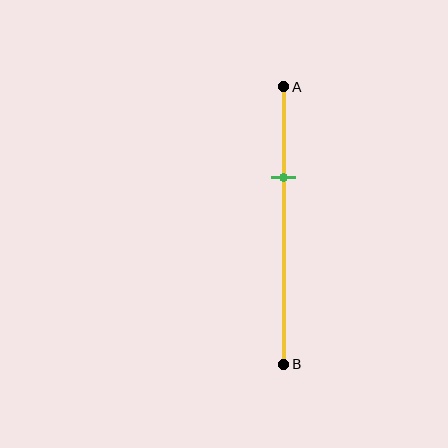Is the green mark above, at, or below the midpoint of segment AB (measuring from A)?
The green mark is above the midpoint of segment AB.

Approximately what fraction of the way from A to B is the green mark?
The green mark is approximately 35% of the way from A to B.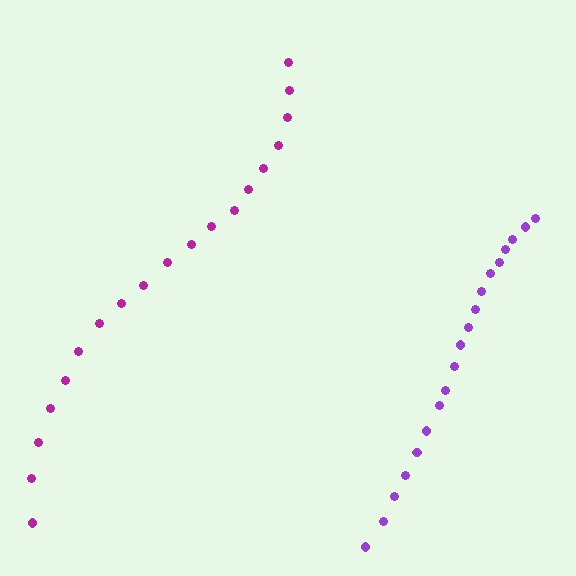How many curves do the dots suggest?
There are 2 distinct paths.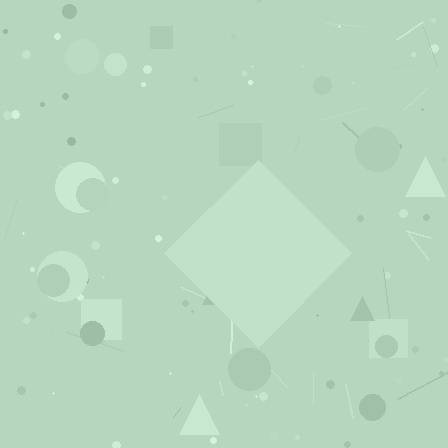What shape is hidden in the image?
A diamond is hidden in the image.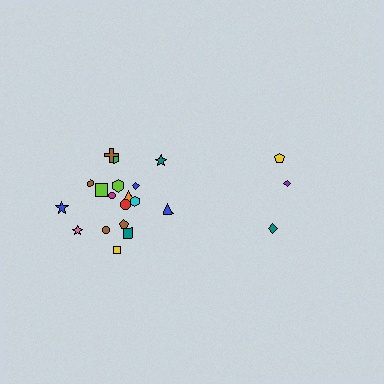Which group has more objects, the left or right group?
The left group.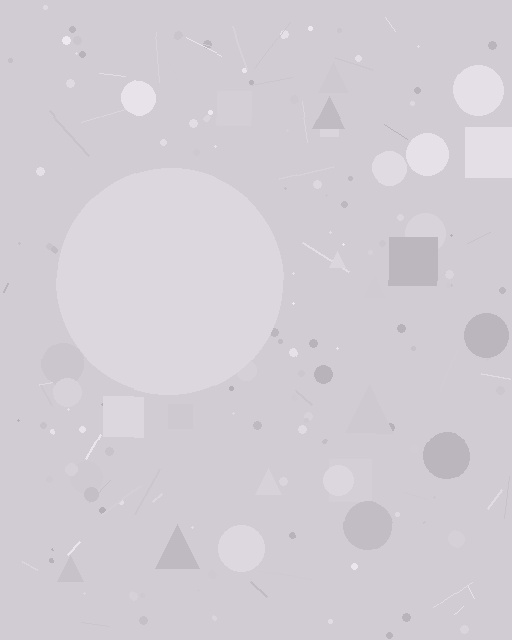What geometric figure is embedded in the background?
A circle is embedded in the background.